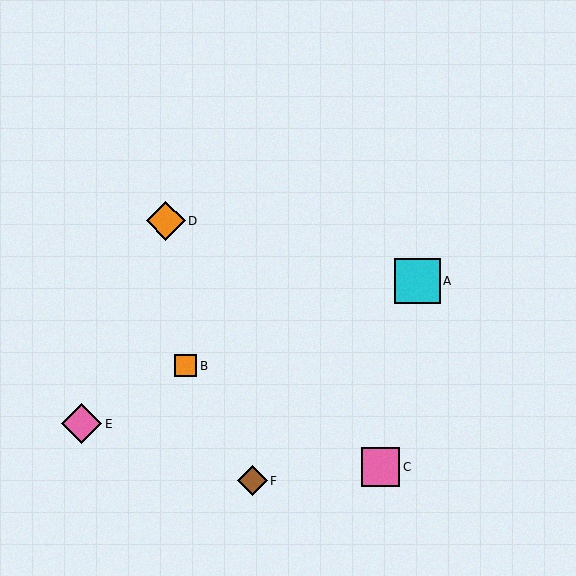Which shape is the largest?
The cyan square (labeled A) is the largest.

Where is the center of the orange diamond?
The center of the orange diamond is at (166, 221).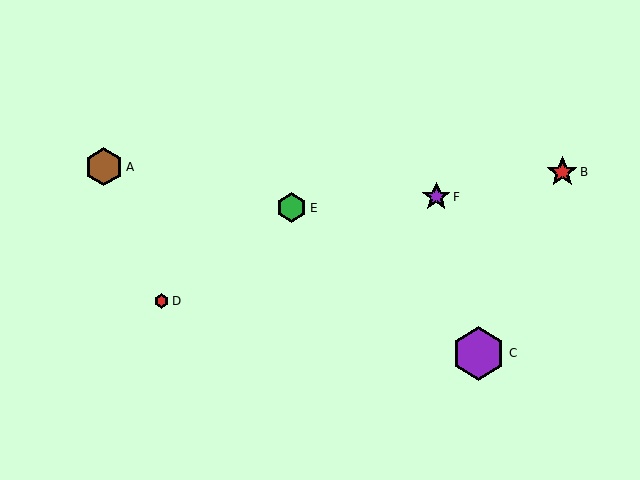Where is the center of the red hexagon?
The center of the red hexagon is at (162, 301).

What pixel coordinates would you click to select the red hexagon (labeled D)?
Click at (162, 301) to select the red hexagon D.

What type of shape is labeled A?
Shape A is a brown hexagon.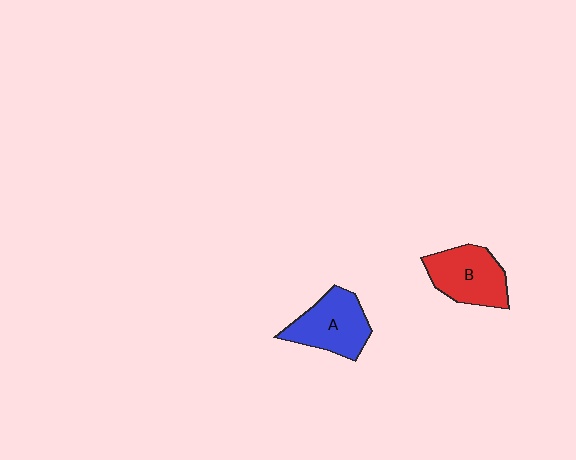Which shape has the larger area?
Shape A (blue).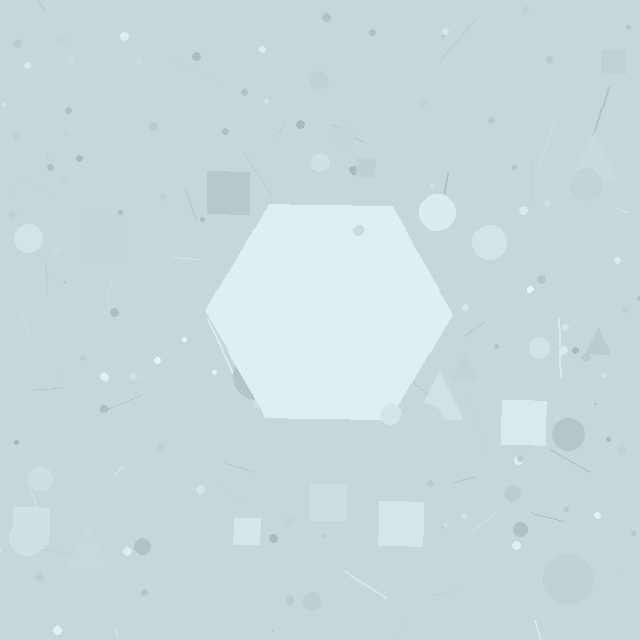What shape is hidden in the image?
A hexagon is hidden in the image.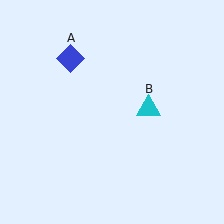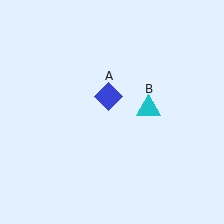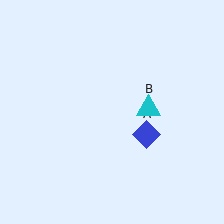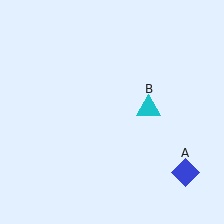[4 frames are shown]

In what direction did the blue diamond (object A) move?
The blue diamond (object A) moved down and to the right.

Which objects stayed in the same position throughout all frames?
Cyan triangle (object B) remained stationary.